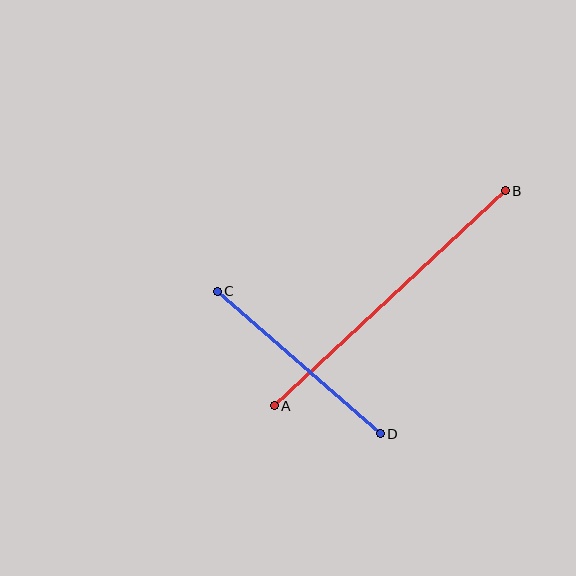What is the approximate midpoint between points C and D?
The midpoint is at approximately (299, 363) pixels.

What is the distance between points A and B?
The distance is approximately 315 pixels.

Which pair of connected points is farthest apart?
Points A and B are farthest apart.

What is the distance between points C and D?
The distance is approximately 216 pixels.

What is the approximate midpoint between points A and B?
The midpoint is at approximately (390, 298) pixels.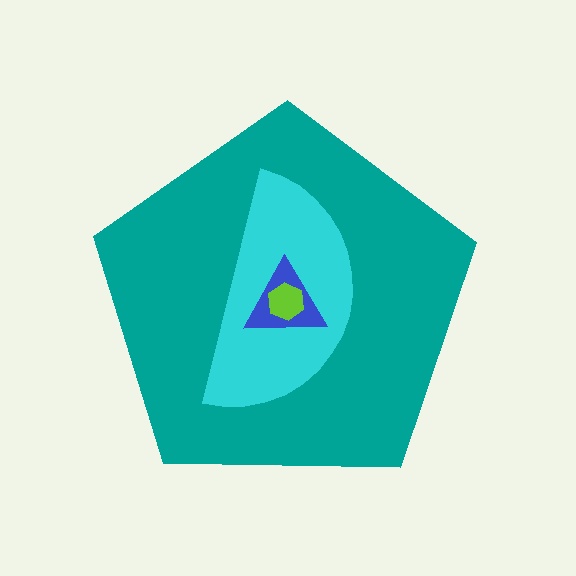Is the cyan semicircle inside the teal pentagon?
Yes.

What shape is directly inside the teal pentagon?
The cyan semicircle.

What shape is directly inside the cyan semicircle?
The blue triangle.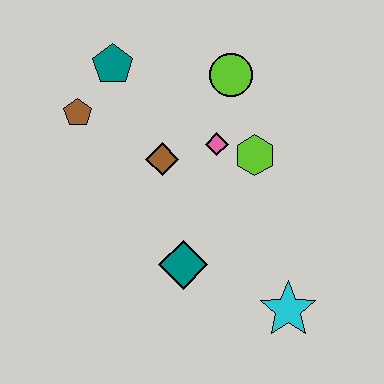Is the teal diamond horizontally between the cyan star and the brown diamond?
Yes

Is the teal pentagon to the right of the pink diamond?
No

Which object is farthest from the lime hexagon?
The brown pentagon is farthest from the lime hexagon.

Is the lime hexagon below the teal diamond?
No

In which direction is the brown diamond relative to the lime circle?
The brown diamond is below the lime circle.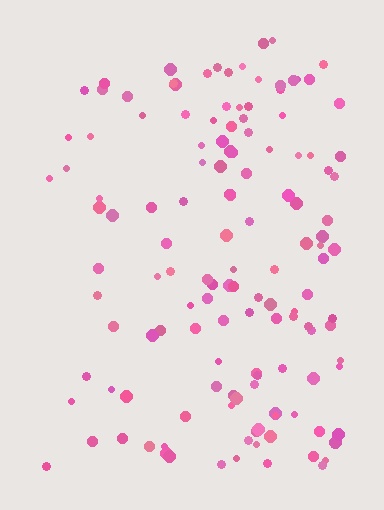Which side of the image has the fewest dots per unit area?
The left.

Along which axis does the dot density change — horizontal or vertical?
Horizontal.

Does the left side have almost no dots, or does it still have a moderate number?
Still a moderate number, just noticeably fewer than the right.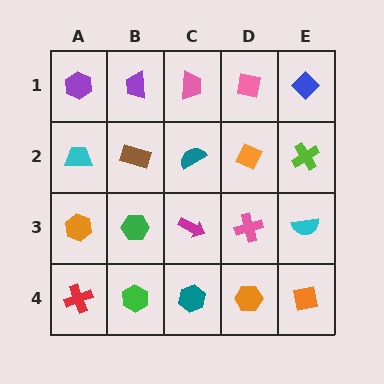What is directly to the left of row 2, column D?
A teal semicircle.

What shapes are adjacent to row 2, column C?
A pink trapezoid (row 1, column C), a magenta arrow (row 3, column C), a brown rectangle (row 2, column B), an orange diamond (row 2, column D).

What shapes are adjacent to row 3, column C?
A teal semicircle (row 2, column C), a teal hexagon (row 4, column C), a green hexagon (row 3, column B), a pink cross (row 3, column D).